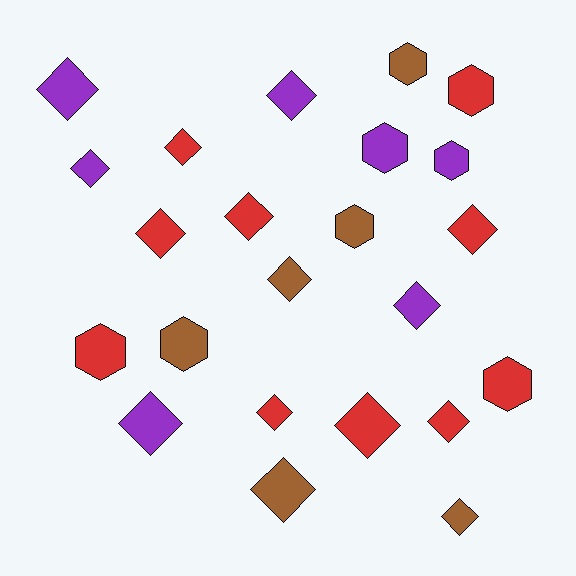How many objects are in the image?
There are 23 objects.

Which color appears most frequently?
Red, with 10 objects.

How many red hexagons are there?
There are 3 red hexagons.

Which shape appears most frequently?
Diamond, with 15 objects.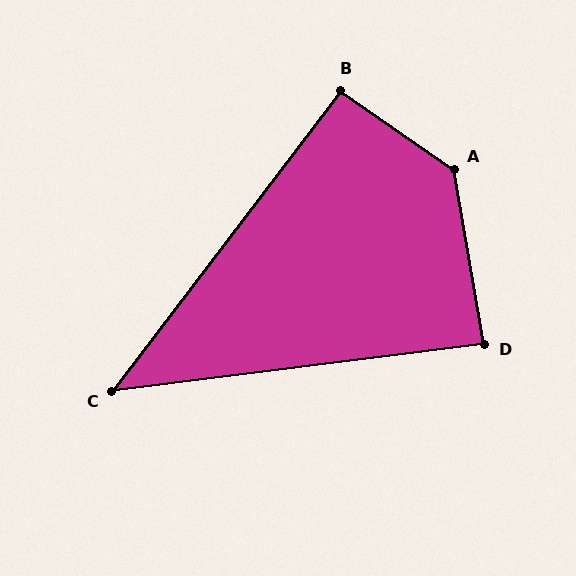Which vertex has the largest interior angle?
A, at approximately 134 degrees.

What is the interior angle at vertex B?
Approximately 92 degrees (approximately right).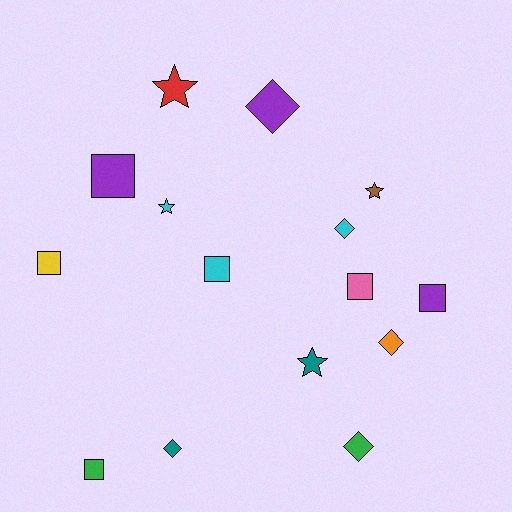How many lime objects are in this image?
There are no lime objects.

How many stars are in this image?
There are 4 stars.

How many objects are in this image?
There are 15 objects.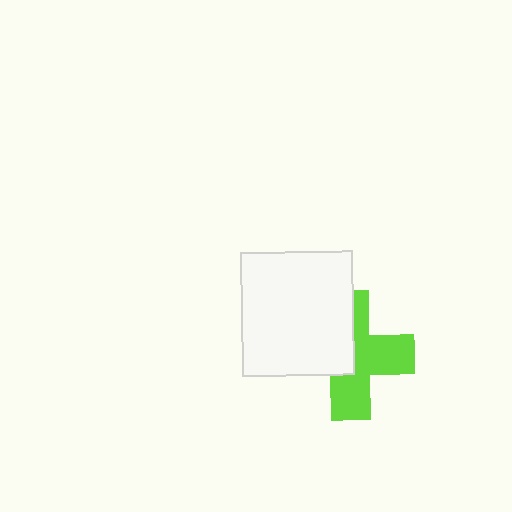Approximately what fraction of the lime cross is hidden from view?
Roughly 45% of the lime cross is hidden behind the white rectangle.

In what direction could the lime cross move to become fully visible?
The lime cross could move toward the lower-right. That would shift it out from behind the white rectangle entirely.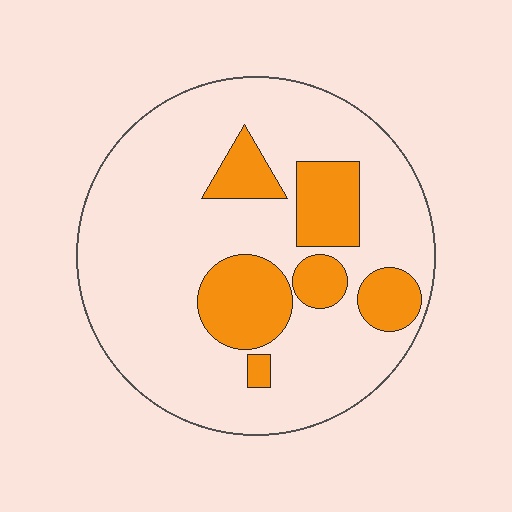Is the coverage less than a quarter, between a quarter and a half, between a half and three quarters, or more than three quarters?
Less than a quarter.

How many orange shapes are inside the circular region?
6.